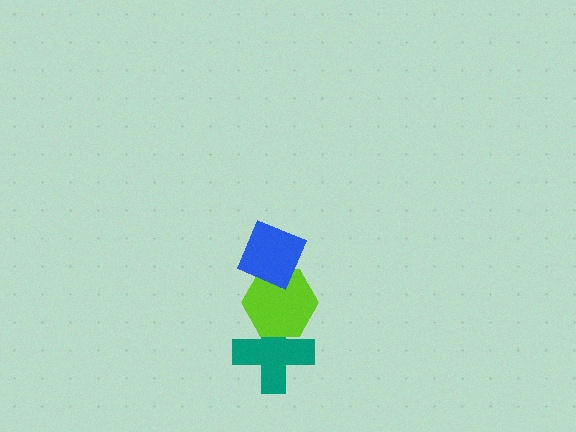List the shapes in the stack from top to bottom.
From top to bottom: the blue diamond, the lime hexagon, the teal cross.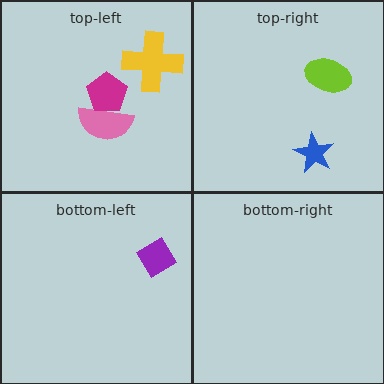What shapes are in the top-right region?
The blue star, the lime ellipse.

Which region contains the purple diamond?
The bottom-left region.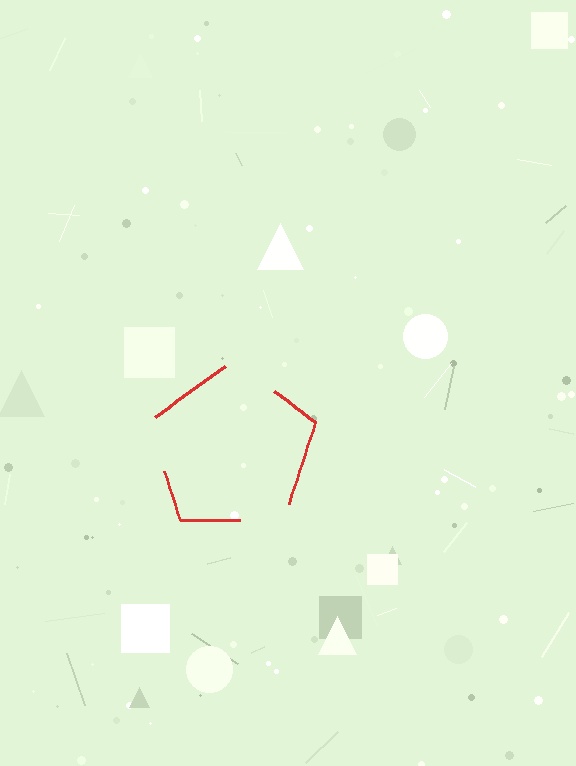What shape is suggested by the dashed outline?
The dashed outline suggests a pentagon.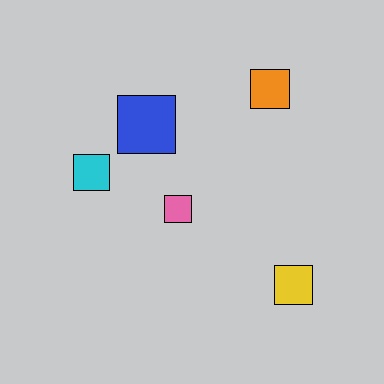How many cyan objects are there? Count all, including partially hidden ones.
There is 1 cyan object.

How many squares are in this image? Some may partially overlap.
There are 5 squares.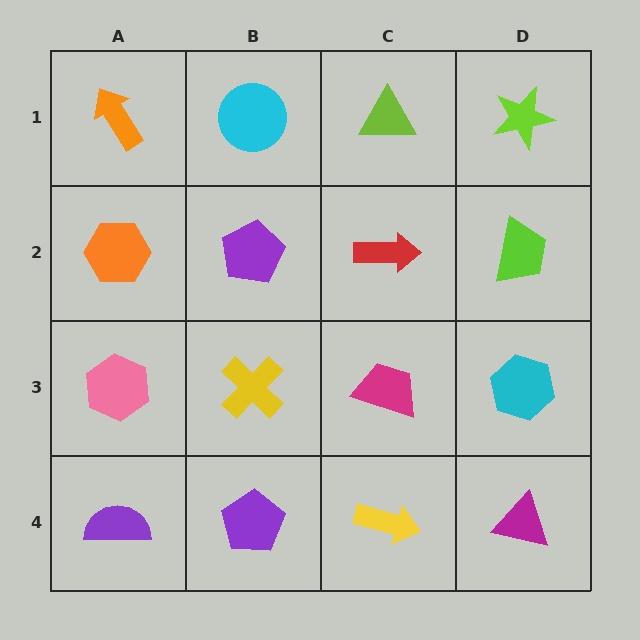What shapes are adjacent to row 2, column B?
A cyan circle (row 1, column B), a yellow cross (row 3, column B), an orange hexagon (row 2, column A), a red arrow (row 2, column C).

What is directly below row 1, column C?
A red arrow.